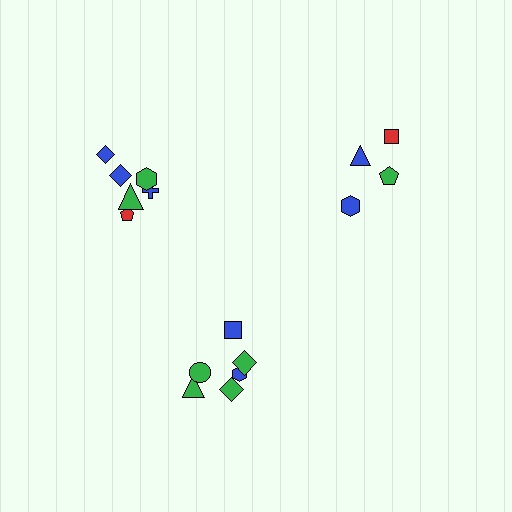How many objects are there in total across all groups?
There are 16 objects.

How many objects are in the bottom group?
There are 6 objects.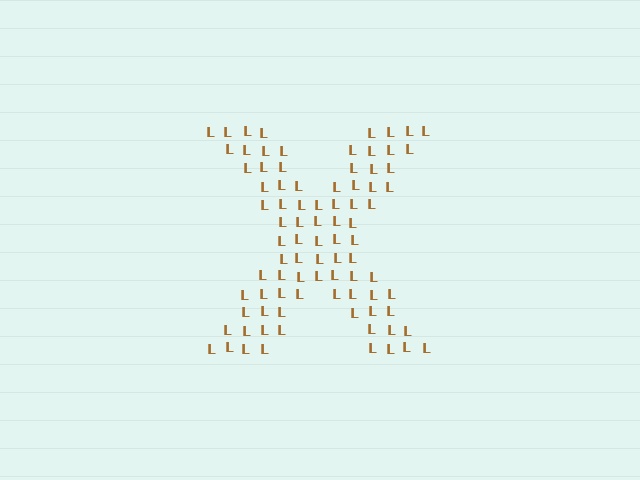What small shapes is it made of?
It is made of small letter L's.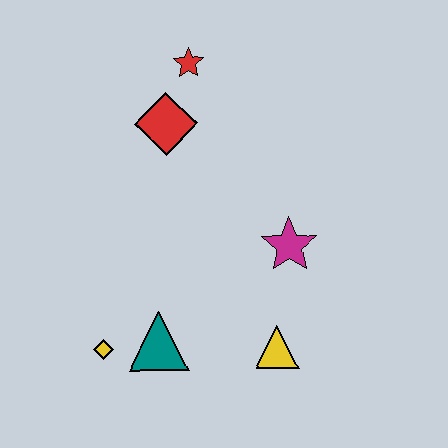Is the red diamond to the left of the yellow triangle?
Yes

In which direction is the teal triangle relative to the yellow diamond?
The teal triangle is to the right of the yellow diamond.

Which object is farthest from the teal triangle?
The red star is farthest from the teal triangle.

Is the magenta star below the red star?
Yes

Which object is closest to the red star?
The red diamond is closest to the red star.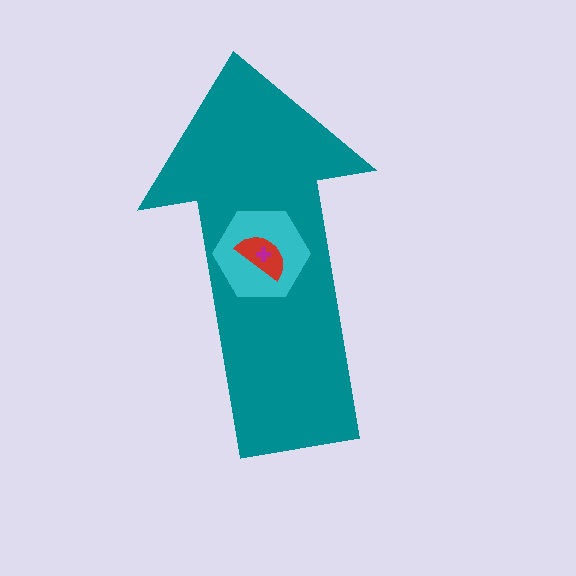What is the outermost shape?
The teal arrow.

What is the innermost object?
The magenta cross.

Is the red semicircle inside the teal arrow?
Yes.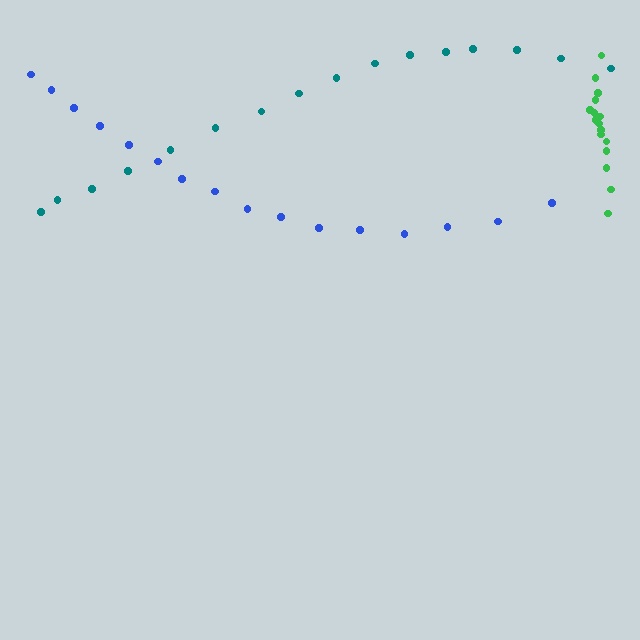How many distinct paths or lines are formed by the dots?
There are 3 distinct paths.